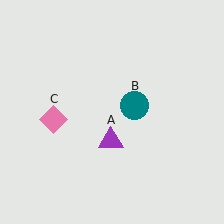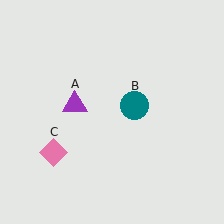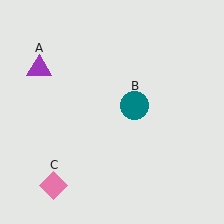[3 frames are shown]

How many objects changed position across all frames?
2 objects changed position: purple triangle (object A), pink diamond (object C).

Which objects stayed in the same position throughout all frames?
Teal circle (object B) remained stationary.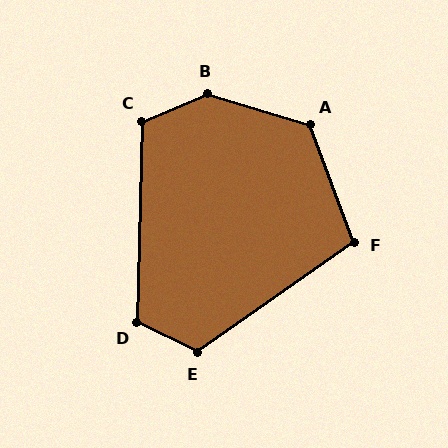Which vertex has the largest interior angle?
B, at approximately 140 degrees.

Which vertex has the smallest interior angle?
F, at approximately 105 degrees.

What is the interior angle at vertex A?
Approximately 127 degrees (obtuse).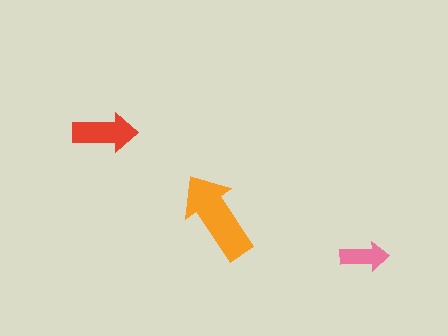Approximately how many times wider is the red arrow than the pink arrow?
About 1.5 times wider.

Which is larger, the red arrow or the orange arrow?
The orange one.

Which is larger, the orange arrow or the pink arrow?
The orange one.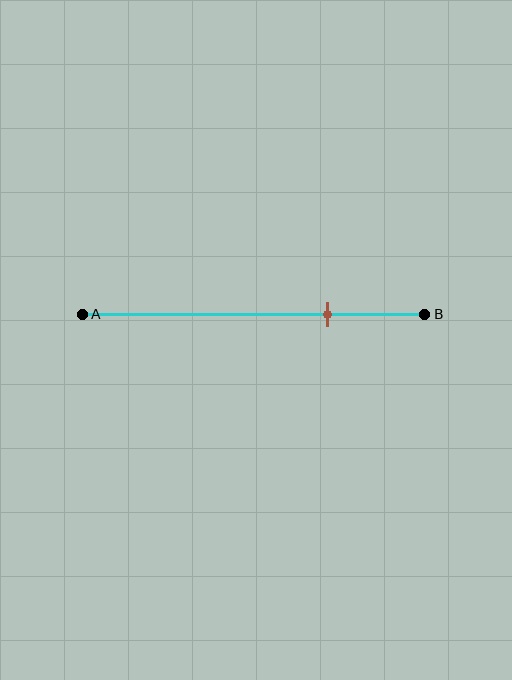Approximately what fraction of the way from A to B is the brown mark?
The brown mark is approximately 70% of the way from A to B.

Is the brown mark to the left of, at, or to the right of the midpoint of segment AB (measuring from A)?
The brown mark is to the right of the midpoint of segment AB.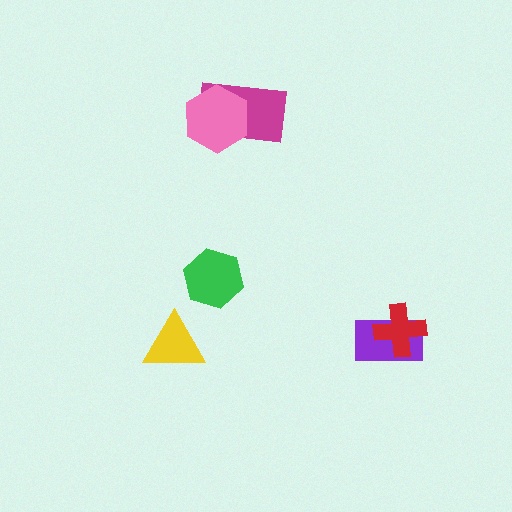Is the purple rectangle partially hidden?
Yes, it is partially covered by another shape.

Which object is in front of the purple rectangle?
The red cross is in front of the purple rectangle.